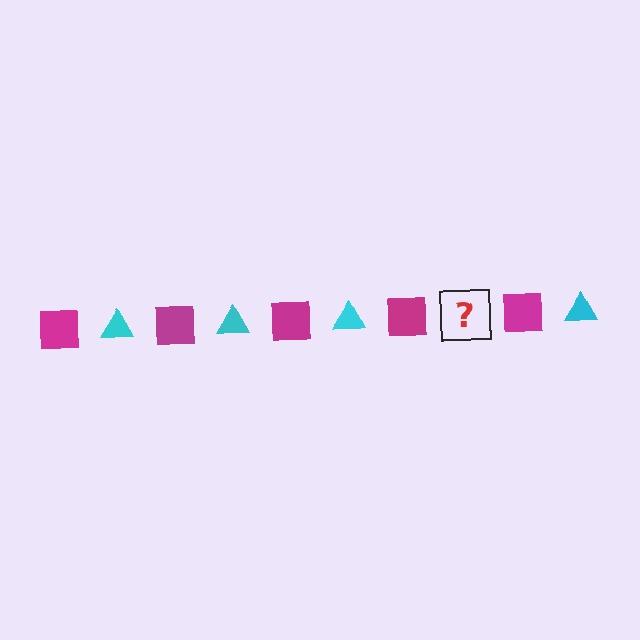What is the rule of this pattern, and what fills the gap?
The rule is that the pattern alternates between magenta square and cyan triangle. The gap should be filled with a cyan triangle.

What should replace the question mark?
The question mark should be replaced with a cyan triangle.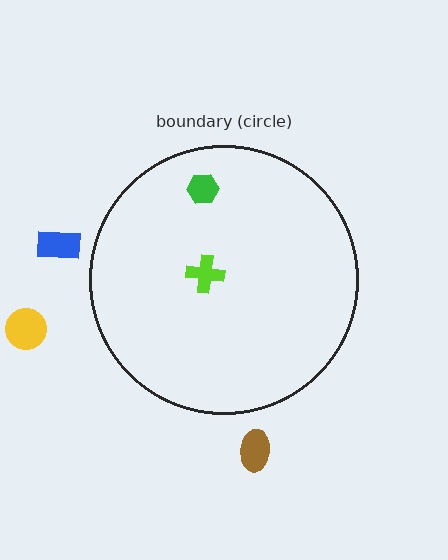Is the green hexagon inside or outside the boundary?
Inside.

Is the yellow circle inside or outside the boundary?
Outside.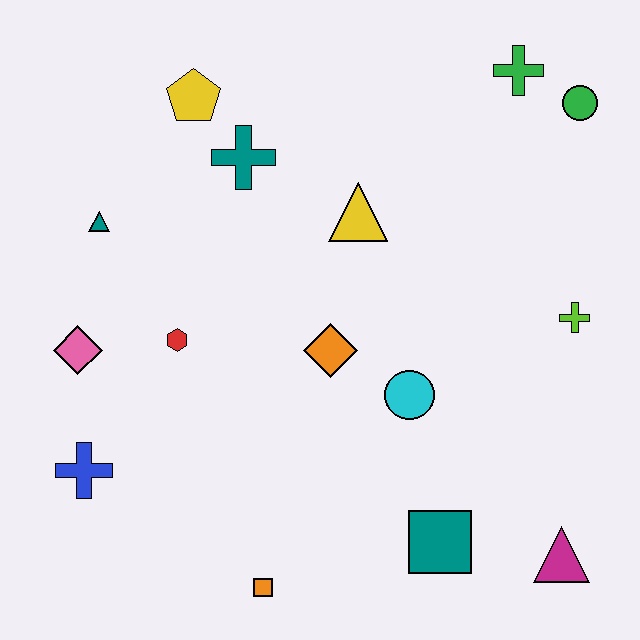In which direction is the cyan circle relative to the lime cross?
The cyan circle is to the left of the lime cross.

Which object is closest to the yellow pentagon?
The teal cross is closest to the yellow pentagon.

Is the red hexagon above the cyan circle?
Yes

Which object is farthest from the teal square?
The yellow pentagon is farthest from the teal square.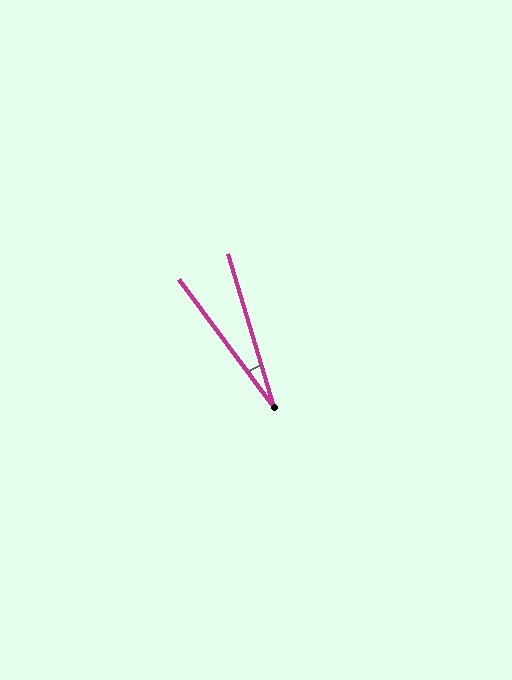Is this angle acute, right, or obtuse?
It is acute.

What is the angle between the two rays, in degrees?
Approximately 20 degrees.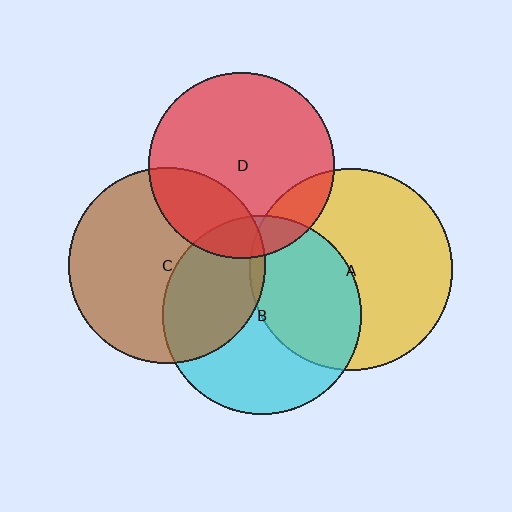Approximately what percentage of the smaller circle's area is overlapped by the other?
Approximately 15%.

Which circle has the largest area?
Circle A (yellow).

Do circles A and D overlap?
Yes.